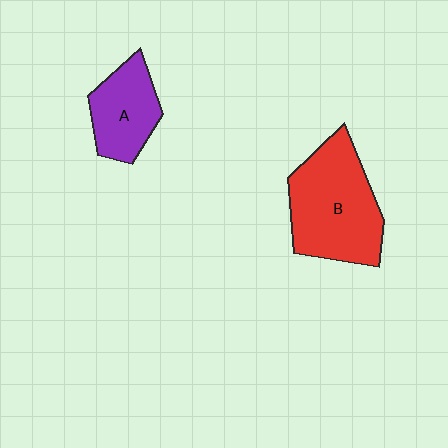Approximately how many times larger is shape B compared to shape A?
Approximately 1.7 times.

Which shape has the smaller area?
Shape A (purple).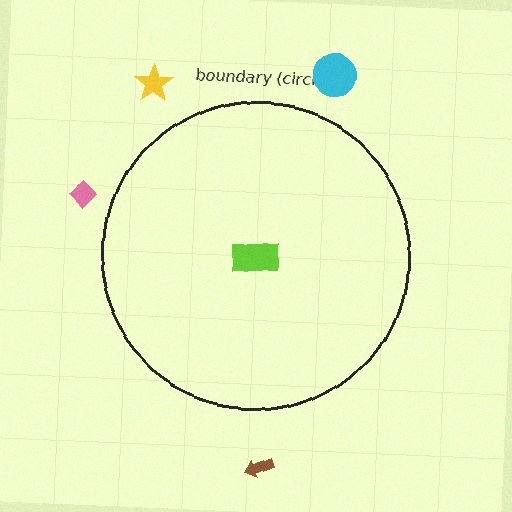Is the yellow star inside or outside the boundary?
Outside.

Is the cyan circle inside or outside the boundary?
Outside.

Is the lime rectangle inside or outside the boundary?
Inside.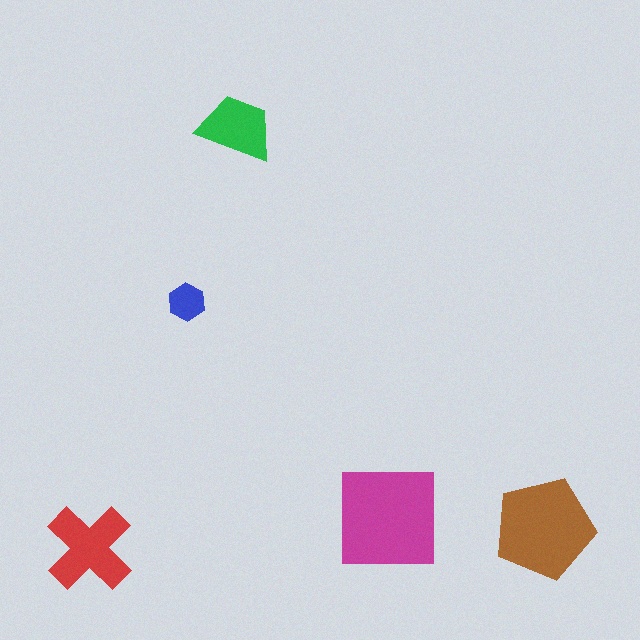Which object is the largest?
The magenta square.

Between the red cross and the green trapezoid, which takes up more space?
The red cross.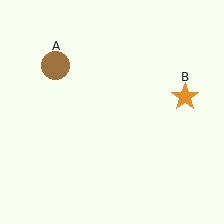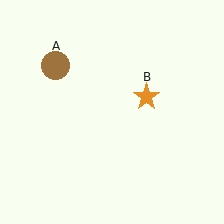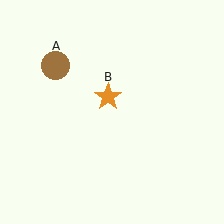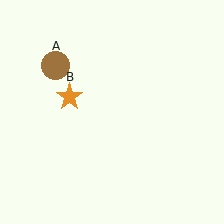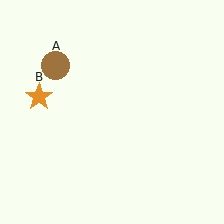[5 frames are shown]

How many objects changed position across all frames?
1 object changed position: orange star (object B).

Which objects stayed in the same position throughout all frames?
Brown circle (object A) remained stationary.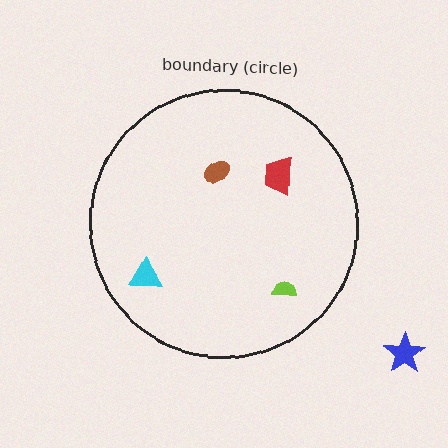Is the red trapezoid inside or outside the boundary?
Inside.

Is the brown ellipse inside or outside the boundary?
Inside.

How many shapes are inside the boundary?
4 inside, 1 outside.